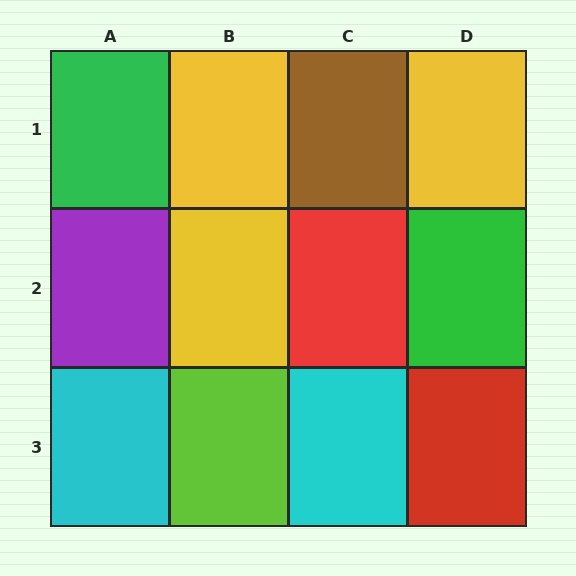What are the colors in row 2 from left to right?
Purple, yellow, red, green.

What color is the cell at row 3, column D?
Red.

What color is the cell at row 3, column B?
Lime.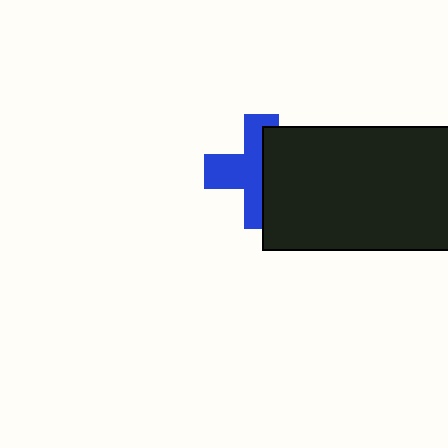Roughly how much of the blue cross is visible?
About half of it is visible (roughly 53%).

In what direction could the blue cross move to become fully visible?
The blue cross could move left. That would shift it out from behind the black rectangle entirely.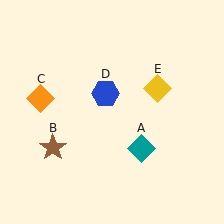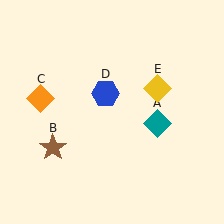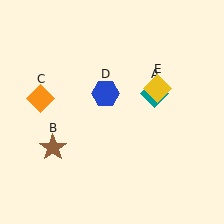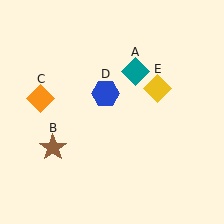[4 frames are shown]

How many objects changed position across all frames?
1 object changed position: teal diamond (object A).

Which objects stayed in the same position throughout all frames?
Brown star (object B) and orange diamond (object C) and blue hexagon (object D) and yellow diamond (object E) remained stationary.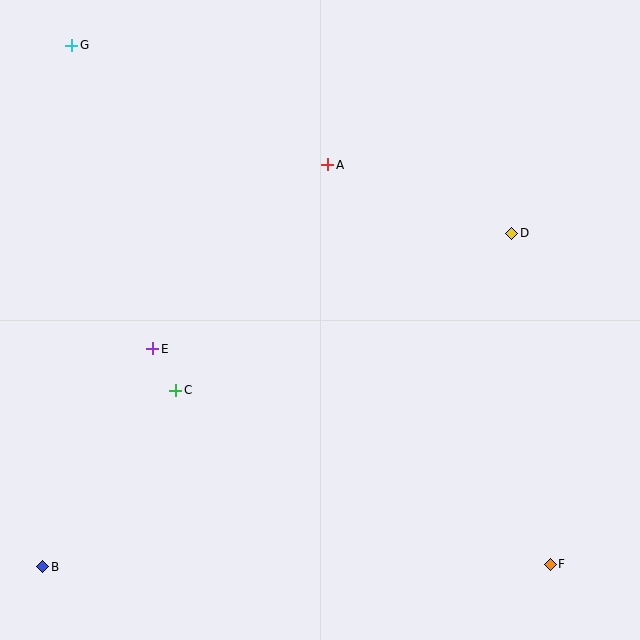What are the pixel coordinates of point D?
Point D is at (512, 233).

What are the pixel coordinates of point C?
Point C is at (176, 390).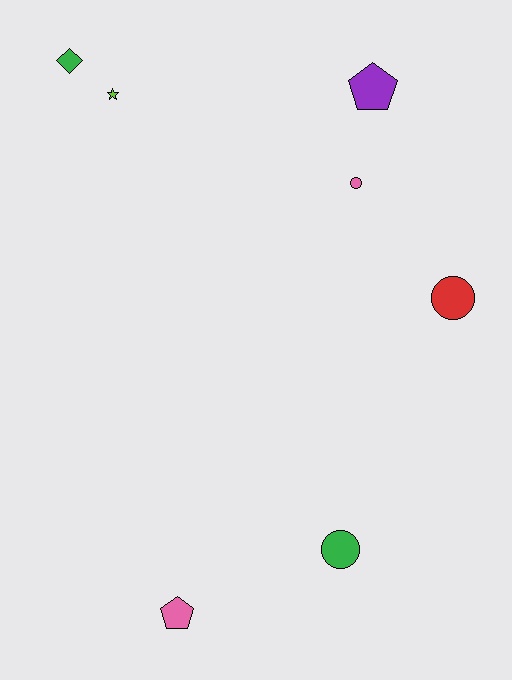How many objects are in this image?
There are 7 objects.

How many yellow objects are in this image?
There are no yellow objects.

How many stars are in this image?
There is 1 star.